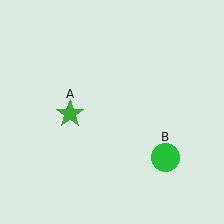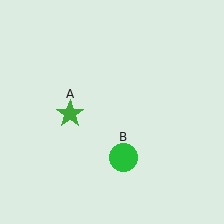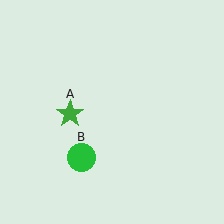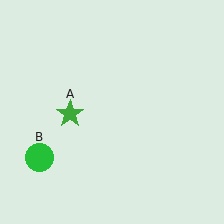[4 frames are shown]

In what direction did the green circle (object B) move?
The green circle (object B) moved left.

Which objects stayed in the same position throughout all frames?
Green star (object A) remained stationary.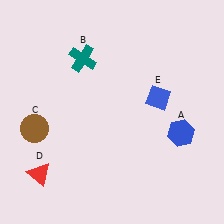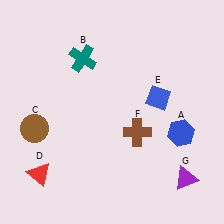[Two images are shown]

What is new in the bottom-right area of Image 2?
A brown cross (F) was added in the bottom-right area of Image 2.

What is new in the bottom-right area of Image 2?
A purple triangle (G) was added in the bottom-right area of Image 2.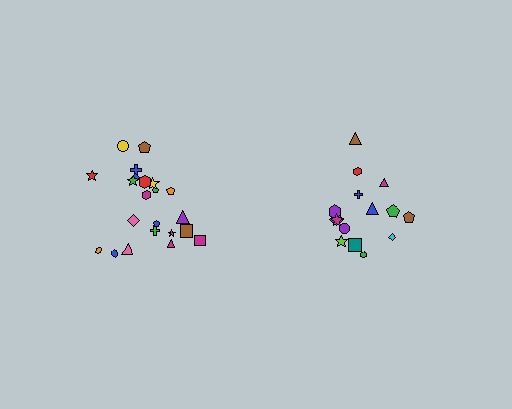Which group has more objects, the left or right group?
The left group.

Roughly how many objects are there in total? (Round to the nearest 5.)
Roughly 35 objects in total.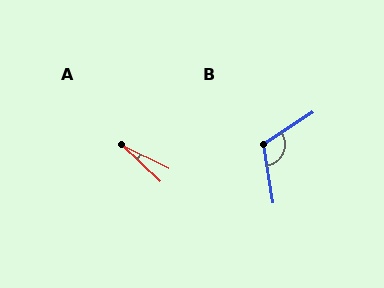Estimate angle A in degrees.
Approximately 17 degrees.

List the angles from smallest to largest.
A (17°), B (115°).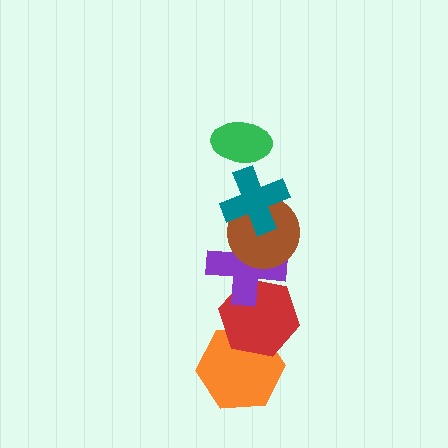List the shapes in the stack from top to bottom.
From top to bottom: the green ellipse, the teal cross, the brown circle, the purple cross, the red hexagon, the orange hexagon.